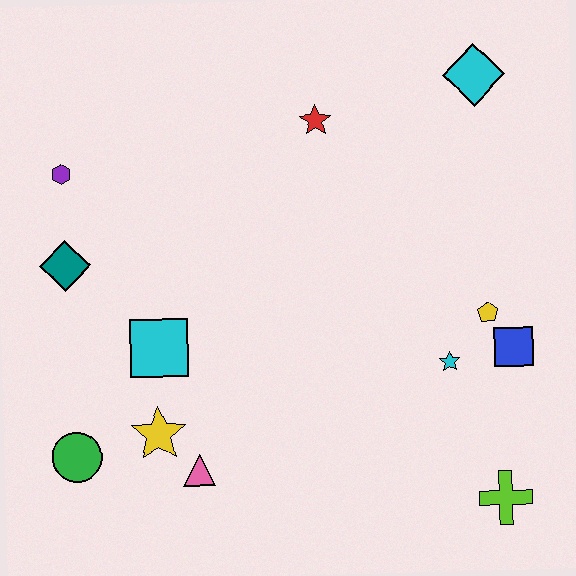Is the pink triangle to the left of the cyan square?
No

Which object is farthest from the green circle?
The cyan diamond is farthest from the green circle.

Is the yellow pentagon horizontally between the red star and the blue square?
Yes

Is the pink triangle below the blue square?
Yes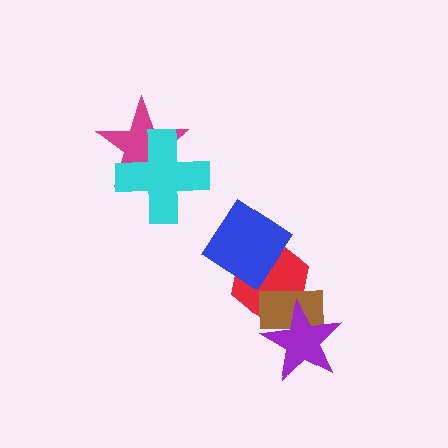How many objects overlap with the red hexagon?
3 objects overlap with the red hexagon.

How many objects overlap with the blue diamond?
1 object overlaps with the blue diamond.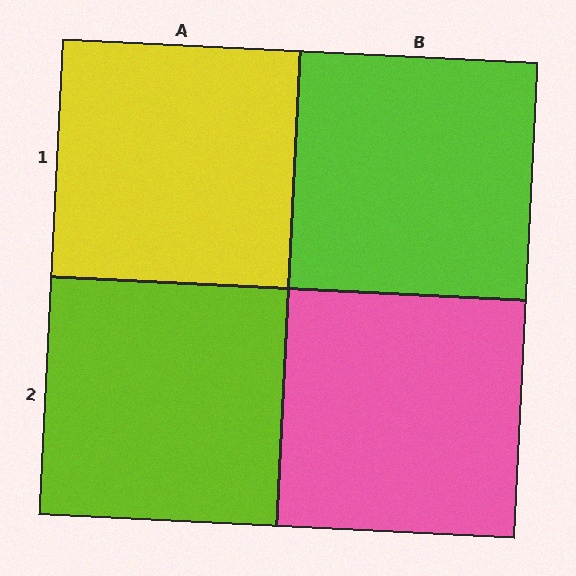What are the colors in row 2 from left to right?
Lime, pink.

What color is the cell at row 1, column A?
Yellow.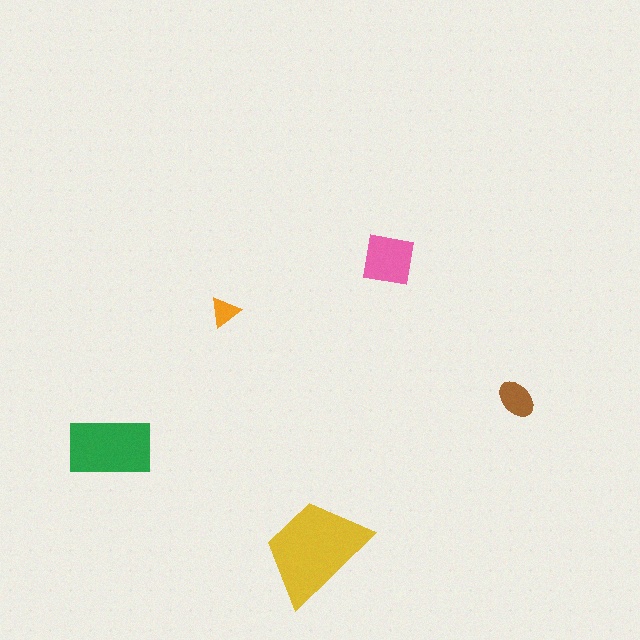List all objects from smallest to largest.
The orange triangle, the brown ellipse, the pink square, the green rectangle, the yellow trapezoid.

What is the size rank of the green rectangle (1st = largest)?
2nd.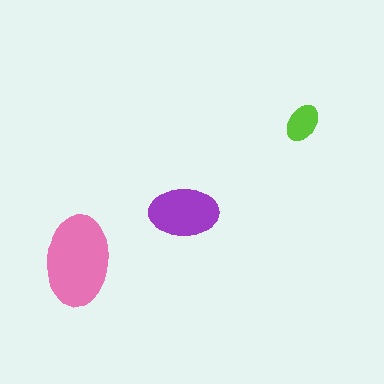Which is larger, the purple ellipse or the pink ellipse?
The pink one.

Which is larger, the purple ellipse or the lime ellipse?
The purple one.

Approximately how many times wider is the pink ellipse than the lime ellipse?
About 2.5 times wider.